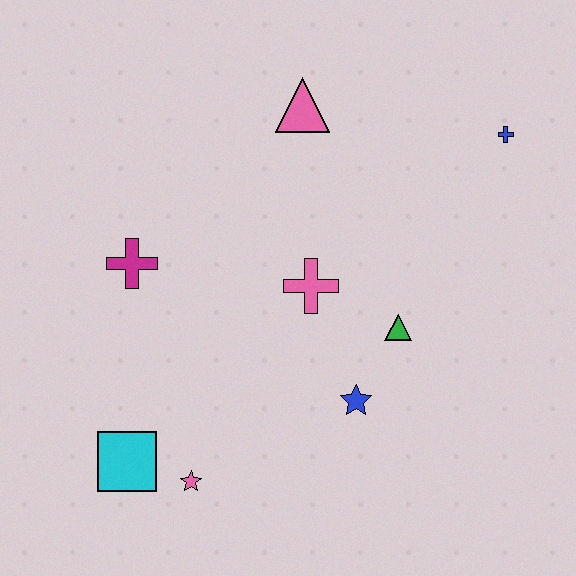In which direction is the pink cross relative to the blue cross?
The pink cross is to the left of the blue cross.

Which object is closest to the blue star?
The green triangle is closest to the blue star.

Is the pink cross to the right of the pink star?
Yes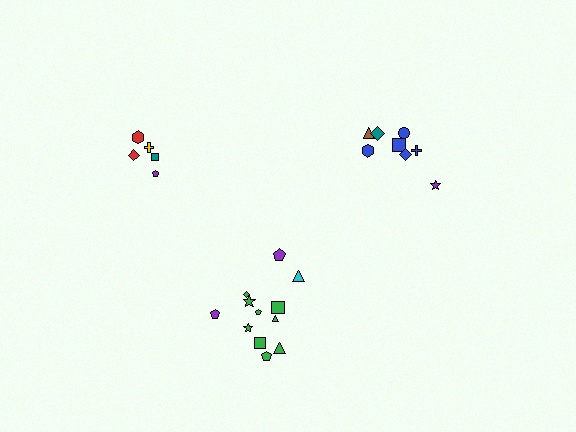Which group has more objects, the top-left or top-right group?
The top-right group.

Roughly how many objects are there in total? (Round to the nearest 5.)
Roughly 25 objects in total.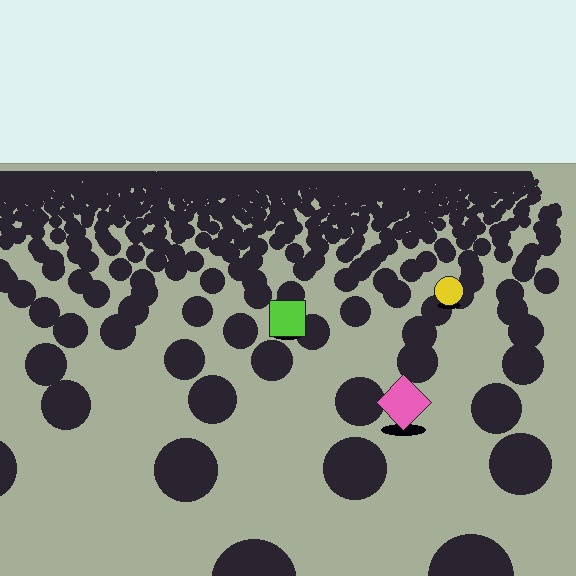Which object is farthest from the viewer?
The yellow circle is farthest from the viewer. It appears smaller and the ground texture around it is denser.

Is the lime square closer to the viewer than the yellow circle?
Yes. The lime square is closer — you can tell from the texture gradient: the ground texture is coarser near it.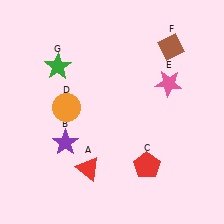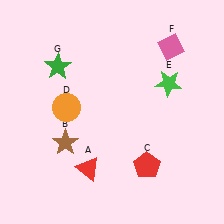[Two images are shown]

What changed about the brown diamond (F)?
In Image 1, F is brown. In Image 2, it changed to pink.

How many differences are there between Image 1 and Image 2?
There are 3 differences between the two images.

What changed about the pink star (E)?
In Image 1, E is pink. In Image 2, it changed to green.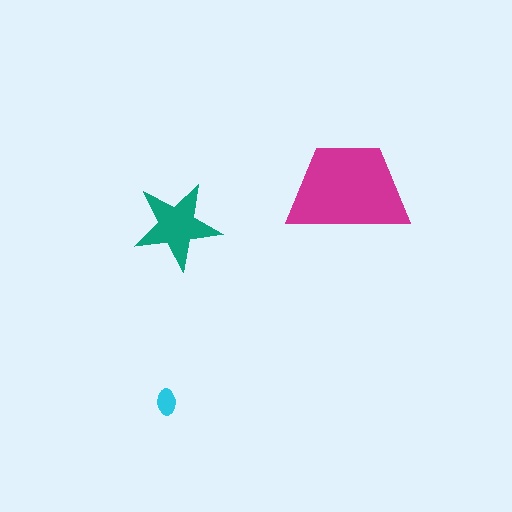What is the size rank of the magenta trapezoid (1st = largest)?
1st.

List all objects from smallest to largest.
The cyan ellipse, the teal star, the magenta trapezoid.